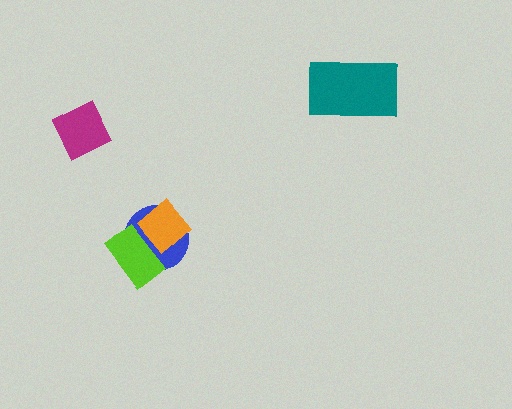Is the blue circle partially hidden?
Yes, it is partially covered by another shape.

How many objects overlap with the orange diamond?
2 objects overlap with the orange diamond.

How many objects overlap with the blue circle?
2 objects overlap with the blue circle.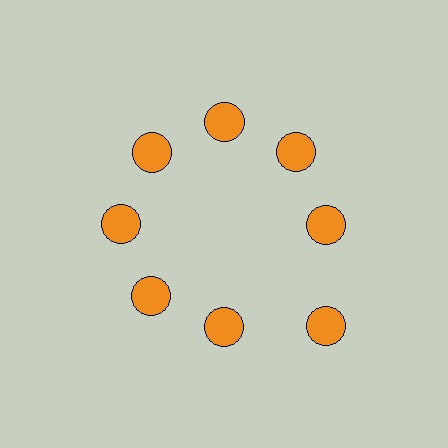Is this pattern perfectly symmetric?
No. The 8 orange circles are arranged in a ring, but one element near the 4 o'clock position is pushed outward from the center, breaking the 8-fold rotational symmetry.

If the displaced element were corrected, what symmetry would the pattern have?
It would have 8-fold rotational symmetry — the pattern would map onto itself every 45 degrees.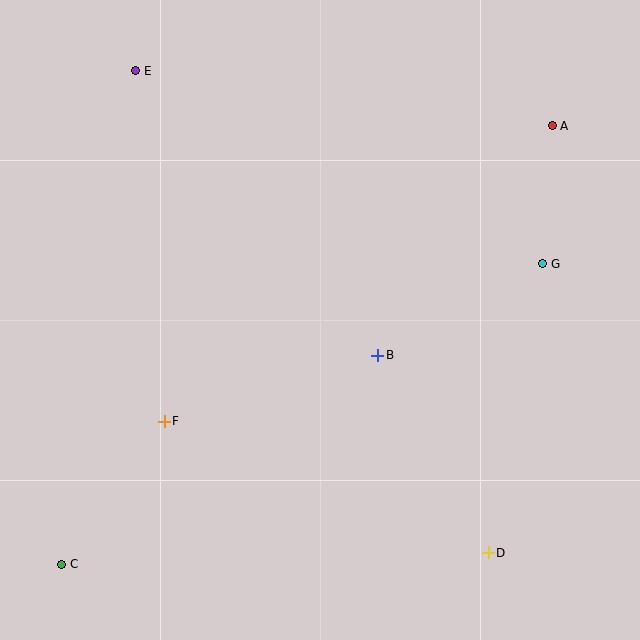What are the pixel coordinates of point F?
Point F is at (164, 421).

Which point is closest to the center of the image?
Point B at (378, 355) is closest to the center.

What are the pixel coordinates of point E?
Point E is at (136, 71).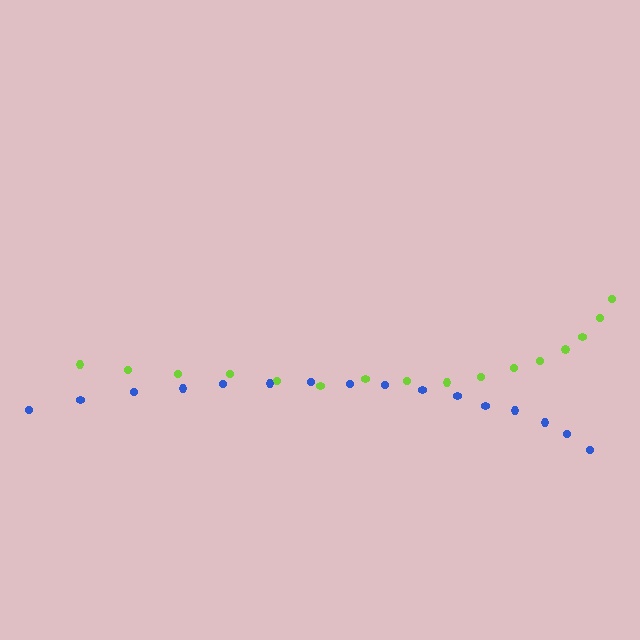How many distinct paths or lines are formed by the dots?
There are 2 distinct paths.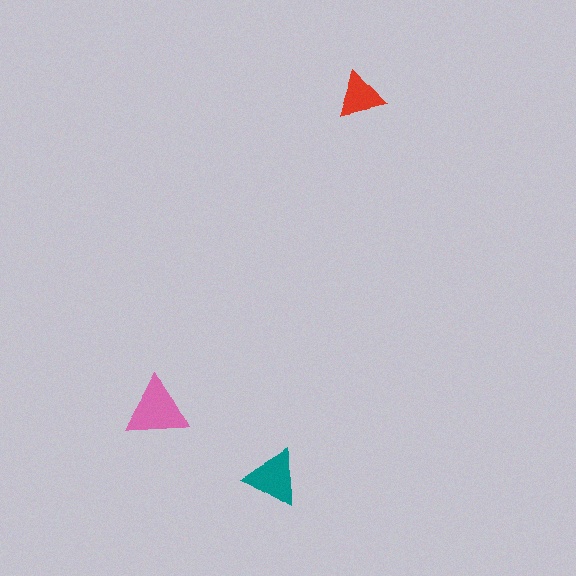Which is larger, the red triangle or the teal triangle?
The teal one.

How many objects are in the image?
There are 3 objects in the image.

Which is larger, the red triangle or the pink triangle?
The pink one.